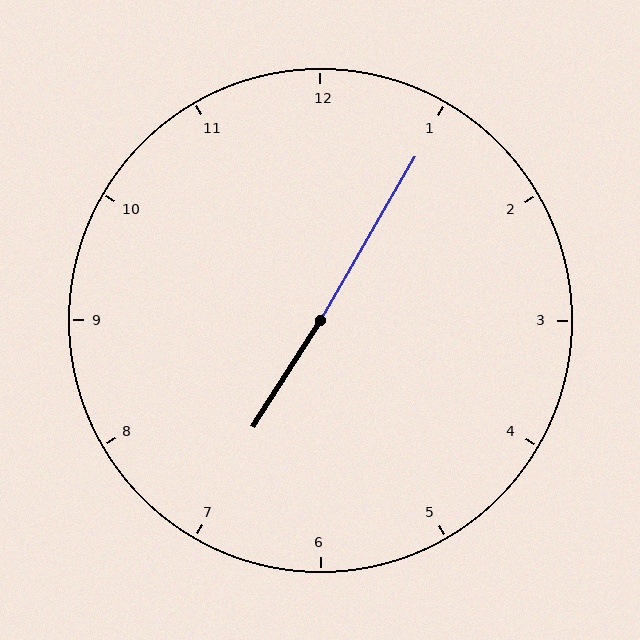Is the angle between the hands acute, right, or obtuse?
It is obtuse.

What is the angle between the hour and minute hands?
Approximately 178 degrees.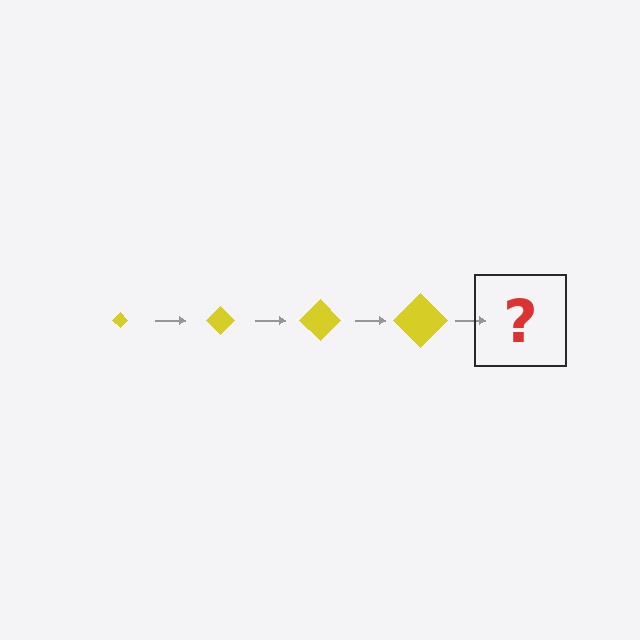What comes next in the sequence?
The next element should be a yellow diamond, larger than the previous one.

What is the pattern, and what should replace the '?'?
The pattern is that the diamond gets progressively larger each step. The '?' should be a yellow diamond, larger than the previous one.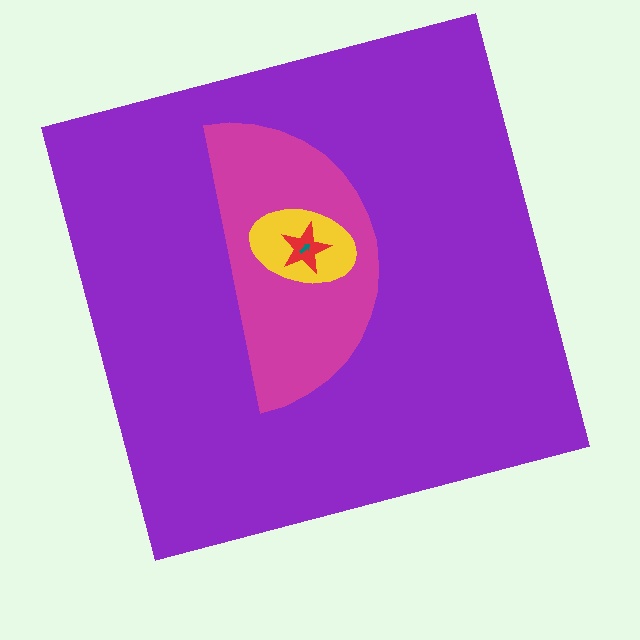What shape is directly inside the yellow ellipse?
The red star.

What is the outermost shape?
The purple square.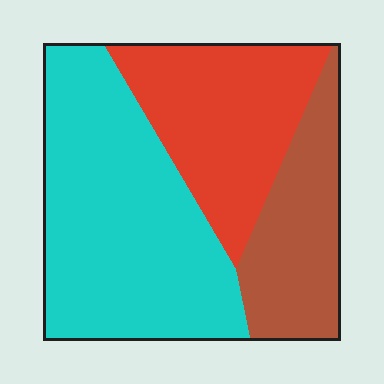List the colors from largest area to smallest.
From largest to smallest: cyan, red, brown.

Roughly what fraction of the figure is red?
Red takes up between a sixth and a third of the figure.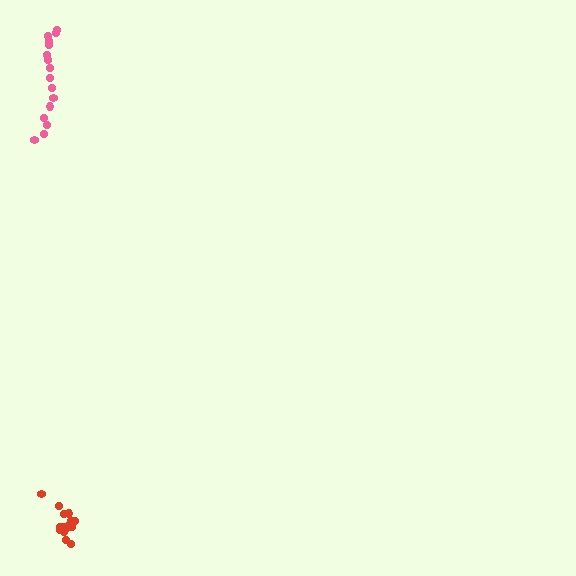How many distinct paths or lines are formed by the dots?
There are 2 distinct paths.